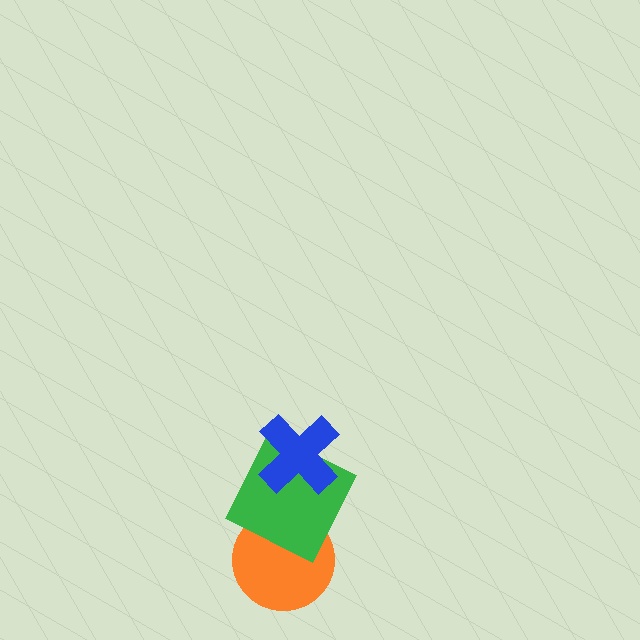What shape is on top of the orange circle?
The green square is on top of the orange circle.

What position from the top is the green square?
The green square is 2nd from the top.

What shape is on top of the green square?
The blue cross is on top of the green square.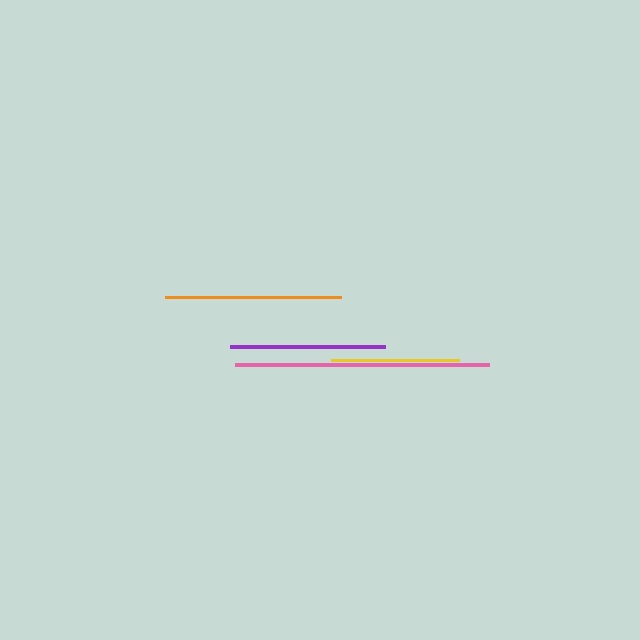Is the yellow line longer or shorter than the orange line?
The orange line is longer than the yellow line.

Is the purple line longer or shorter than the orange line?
The orange line is longer than the purple line.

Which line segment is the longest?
The pink line is the longest at approximately 254 pixels.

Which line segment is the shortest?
The yellow line is the shortest at approximately 128 pixels.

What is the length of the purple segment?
The purple segment is approximately 155 pixels long.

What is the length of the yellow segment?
The yellow segment is approximately 128 pixels long.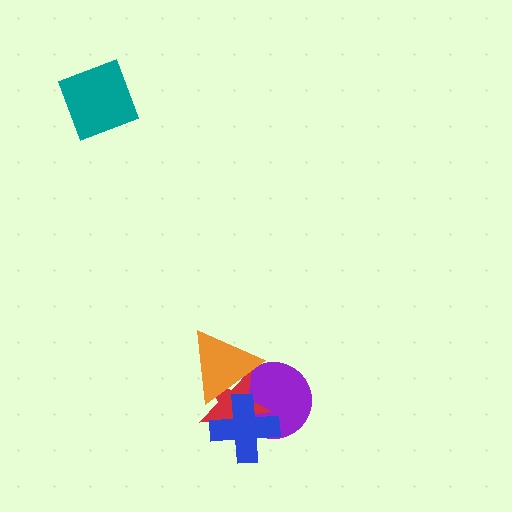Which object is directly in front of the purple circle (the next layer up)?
The red star is directly in front of the purple circle.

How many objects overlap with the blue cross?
3 objects overlap with the blue cross.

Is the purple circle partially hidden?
Yes, it is partially covered by another shape.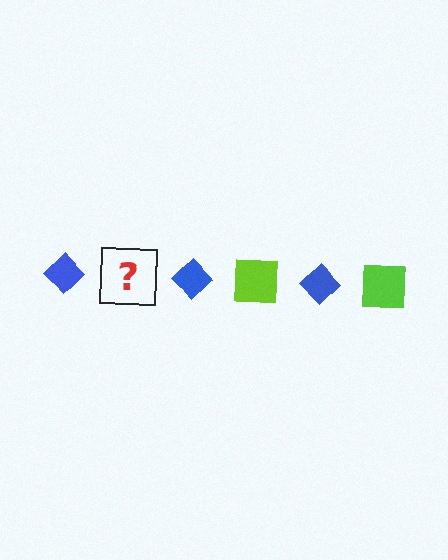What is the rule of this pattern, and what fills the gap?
The rule is that the pattern alternates between blue diamond and lime square. The gap should be filled with a lime square.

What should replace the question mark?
The question mark should be replaced with a lime square.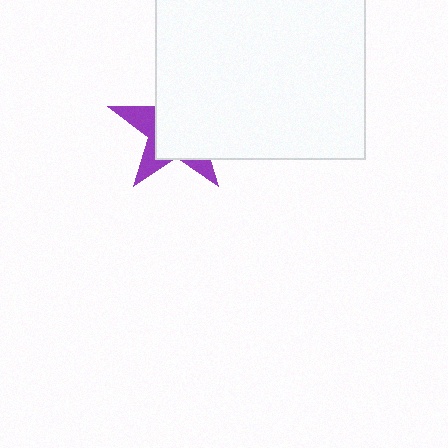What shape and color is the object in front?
The object in front is a white square.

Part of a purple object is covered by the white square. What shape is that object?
It is a star.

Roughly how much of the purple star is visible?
A small part of it is visible (roughly 33%).